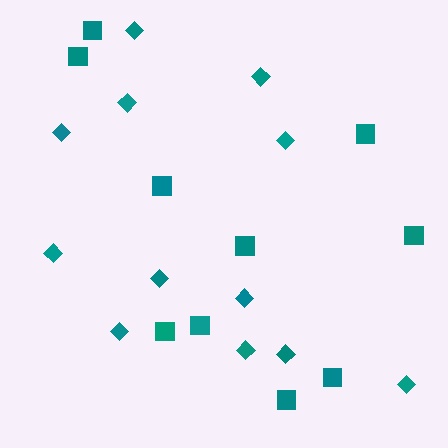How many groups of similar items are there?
There are 2 groups: one group of diamonds (12) and one group of squares (10).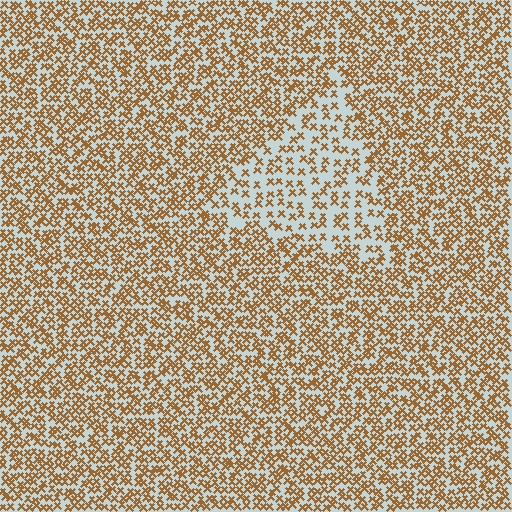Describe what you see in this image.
The image contains small brown elements arranged at two different densities. A triangle-shaped region is visible where the elements are less densely packed than the surrounding area.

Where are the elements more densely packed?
The elements are more densely packed outside the triangle boundary.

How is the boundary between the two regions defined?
The boundary is defined by a change in element density (approximately 2.0x ratio). All elements are the same color, size, and shape.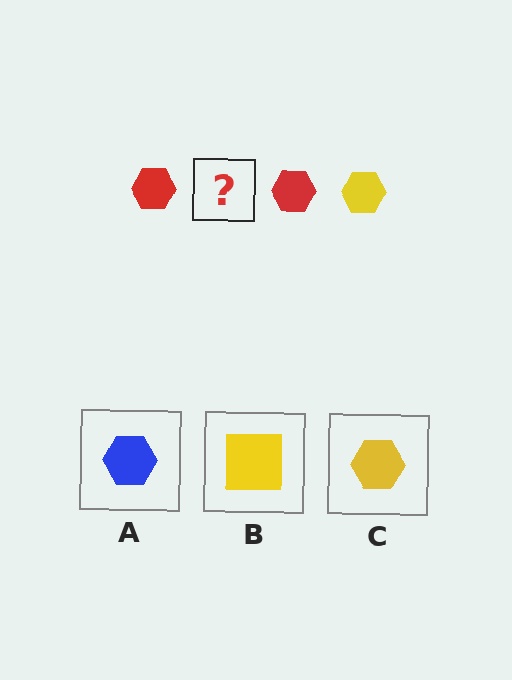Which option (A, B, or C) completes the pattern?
C.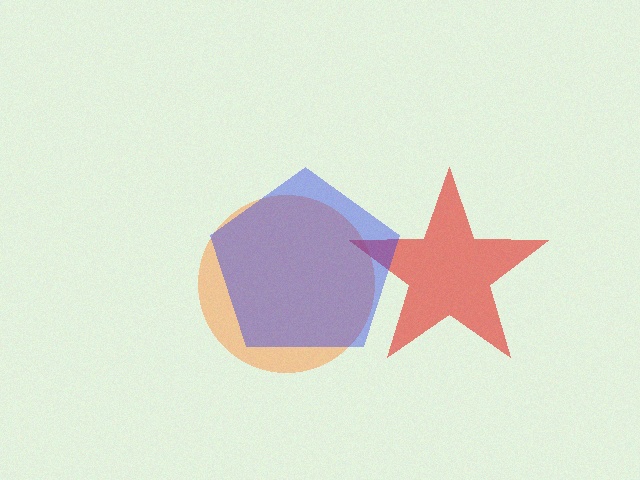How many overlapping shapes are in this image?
There are 3 overlapping shapes in the image.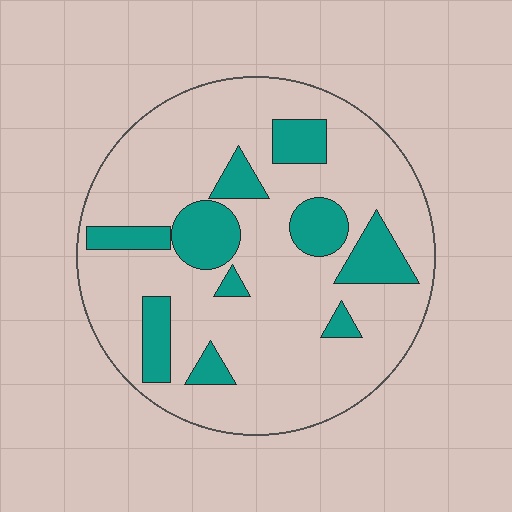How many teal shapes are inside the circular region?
10.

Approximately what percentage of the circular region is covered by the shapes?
Approximately 20%.